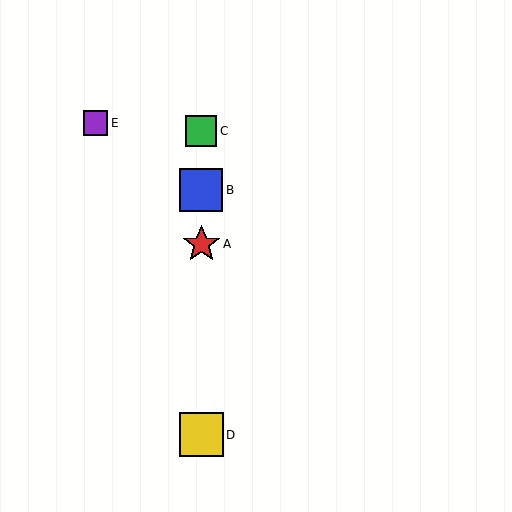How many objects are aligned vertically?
4 objects (A, B, C, D) are aligned vertically.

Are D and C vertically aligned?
Yes, both are at x≈201.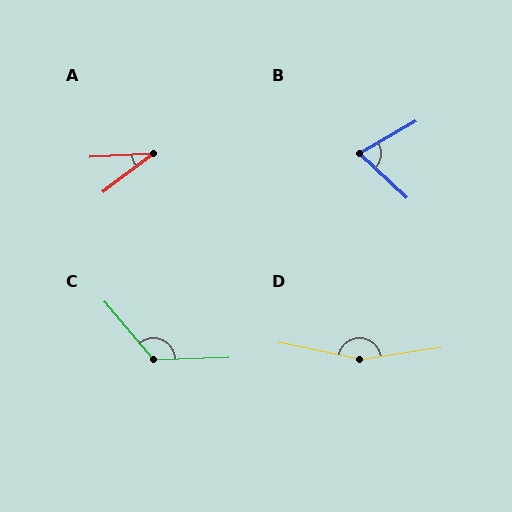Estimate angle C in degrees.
Approximately 128 degrees.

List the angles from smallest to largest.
A (34°), B (73°), C (128°), D (160°).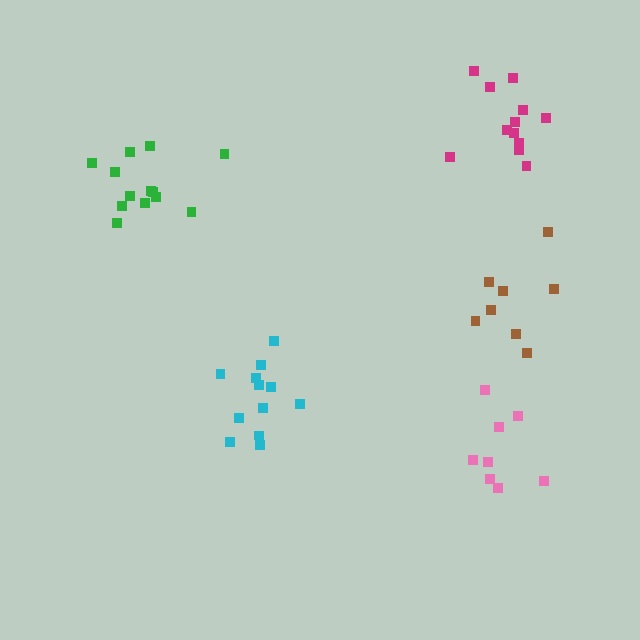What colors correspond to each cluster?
The clusters are colored: cyan, brown, green, pink, magenta.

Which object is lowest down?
The pink cluster is bottommost.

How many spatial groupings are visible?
There are 5 spatial groupings.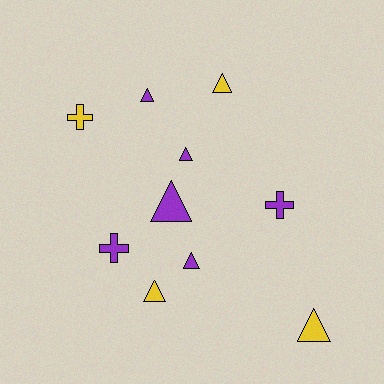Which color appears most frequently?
Purple, with 6 objects.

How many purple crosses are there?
There are 2 purple crosses.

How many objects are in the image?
There are 10 objects.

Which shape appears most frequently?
Triangle, with 7 objects.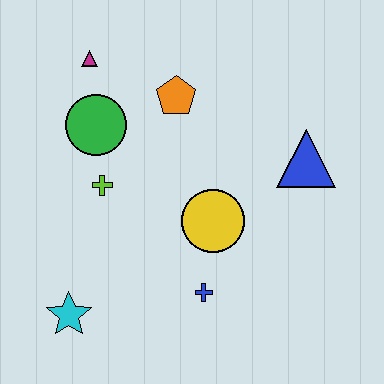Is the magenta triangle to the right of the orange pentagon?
No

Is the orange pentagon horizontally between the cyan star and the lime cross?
No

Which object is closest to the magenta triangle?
The green circle is closest to the magenta triangle.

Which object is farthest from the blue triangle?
The cyan star is farthest from the blue triangle.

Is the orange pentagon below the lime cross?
No